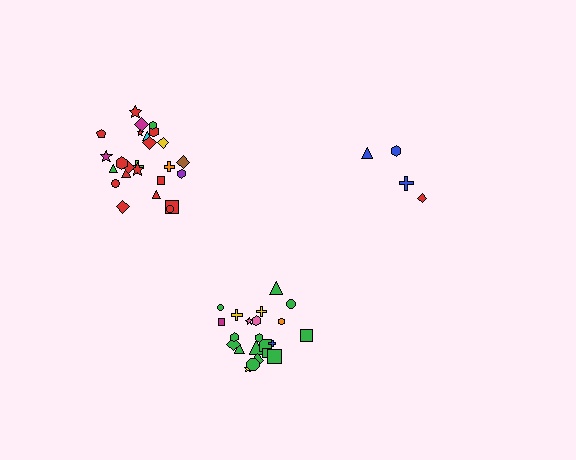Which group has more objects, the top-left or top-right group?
The top-left group.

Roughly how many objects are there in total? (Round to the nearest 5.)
Roughly 50 objects in total.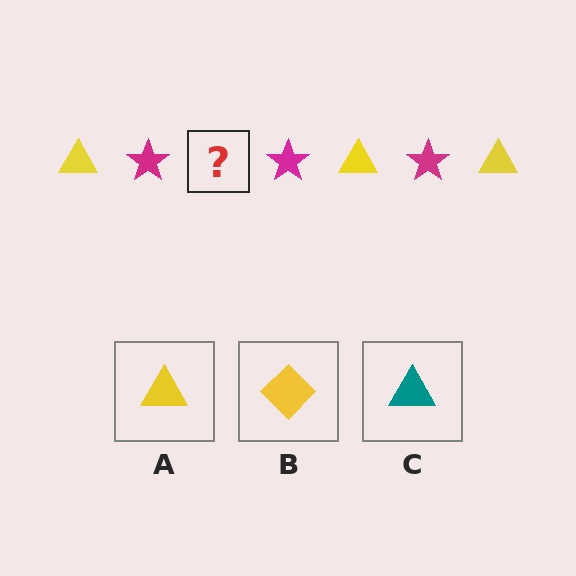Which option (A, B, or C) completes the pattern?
A.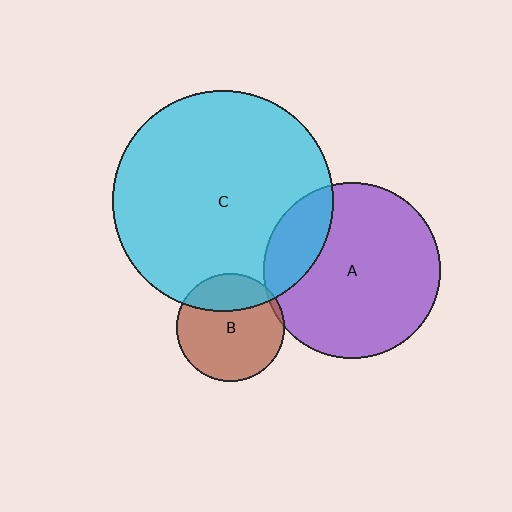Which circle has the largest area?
Circle C (cyan).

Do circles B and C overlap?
Yes.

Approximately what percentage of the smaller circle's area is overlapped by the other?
Approximately 25%.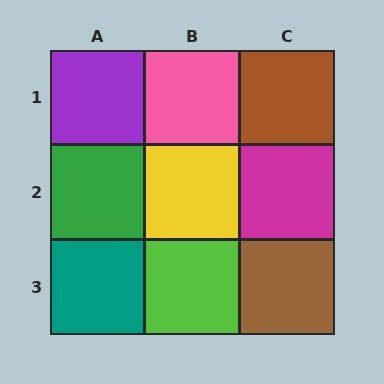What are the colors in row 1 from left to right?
Purple, pink, brown.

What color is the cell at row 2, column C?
Magenta.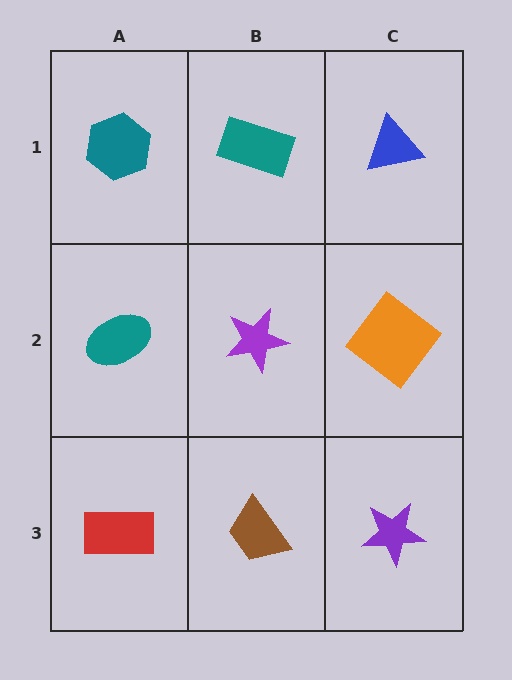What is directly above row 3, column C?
An orange diamond.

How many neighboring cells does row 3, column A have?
2.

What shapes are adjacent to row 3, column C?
An orange diamond (row 2, column C), a brown trapezoid (row 3, column B).